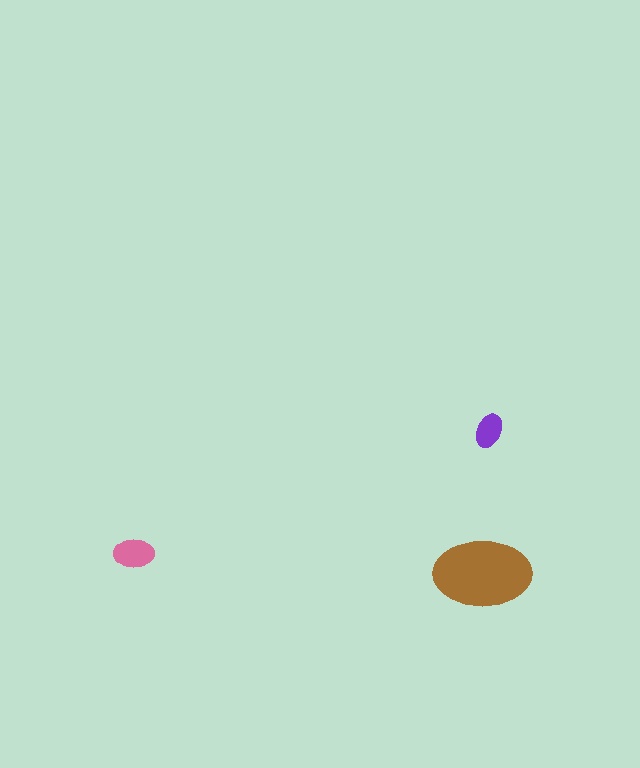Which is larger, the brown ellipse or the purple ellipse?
The brown one.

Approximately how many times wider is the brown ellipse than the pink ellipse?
About 2.5 times wider.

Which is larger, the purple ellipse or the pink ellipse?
The pink one.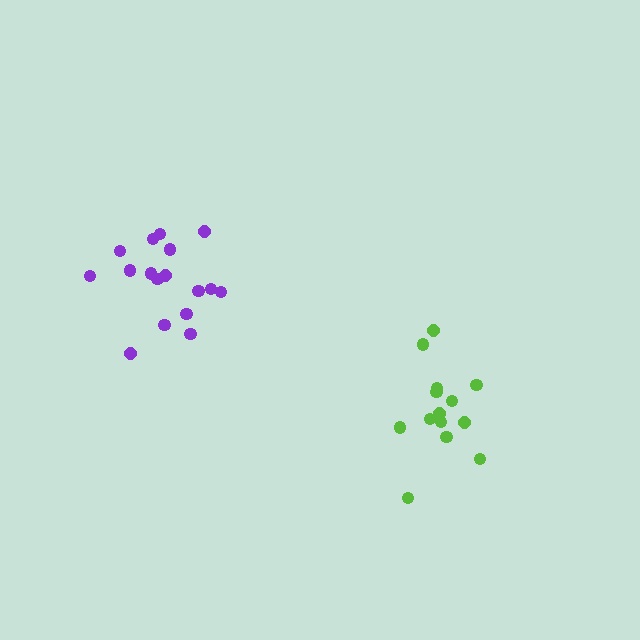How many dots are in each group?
Group 1: 14 dots, Group 2: 17 dots (31 total).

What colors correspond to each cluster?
The clusters are colored: lime, purple.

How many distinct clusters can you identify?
There are 2 distinct clusters.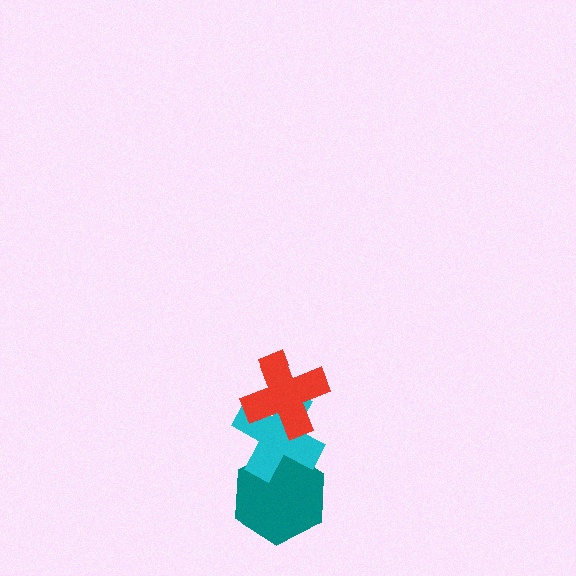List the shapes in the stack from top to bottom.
From top to bottom: the red cross, the cyan cross, the teal hexagon.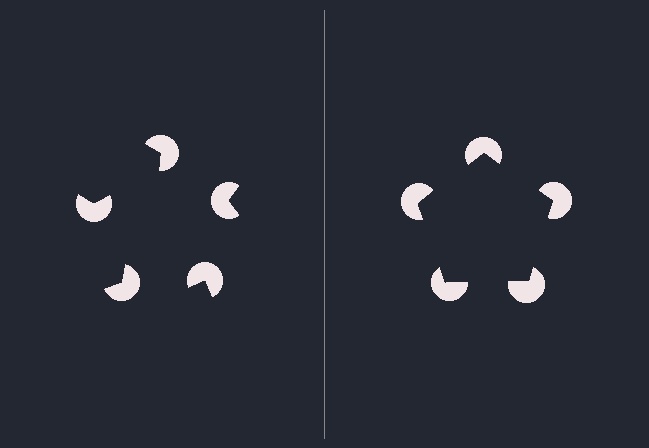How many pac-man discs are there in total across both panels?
10 — 5 on each side.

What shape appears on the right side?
An illusory pentagon.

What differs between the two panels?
The pac-man discs are positioned identically on both sides; only the wedge orientations differ. On the right they align to a pentagon; on the left they are misaligned.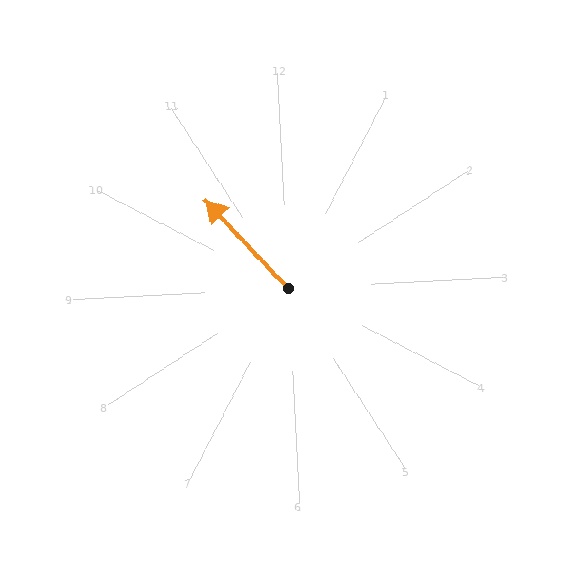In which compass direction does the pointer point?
Northwest.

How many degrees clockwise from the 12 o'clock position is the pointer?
Approximately 320 degrees.